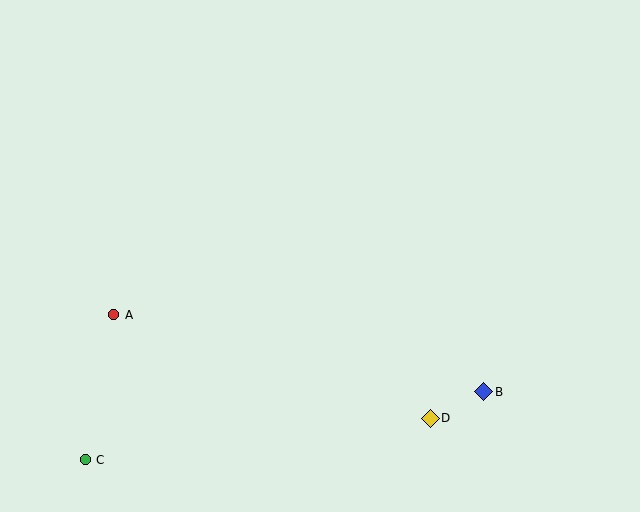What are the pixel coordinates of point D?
Point D is at (430, 418).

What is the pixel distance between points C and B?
The distance between C and B is 404 pixels.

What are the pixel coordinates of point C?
Point C is at (85, 460).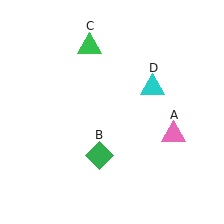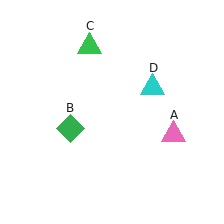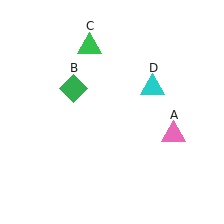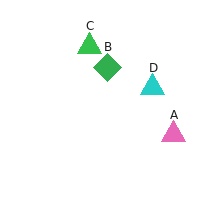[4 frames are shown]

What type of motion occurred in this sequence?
The green diamond (object B) rotated clockwise around the center of the scene.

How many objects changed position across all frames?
1 object changed position: green diamond (object B).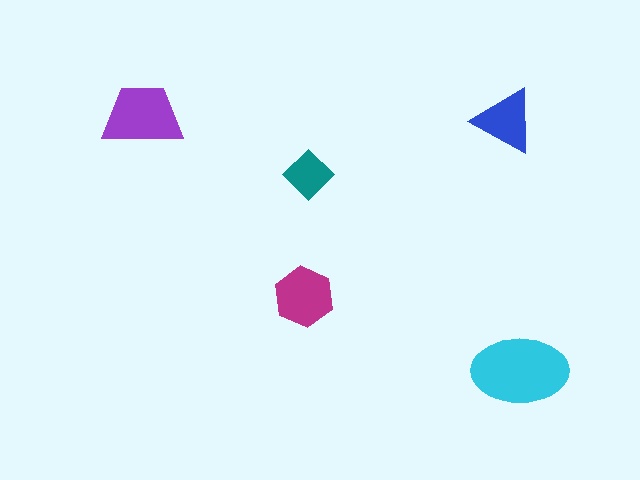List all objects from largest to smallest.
The cyan ellipse, the purple trapezoid, the magenta hexagon, the blue triangle, the teal diamond.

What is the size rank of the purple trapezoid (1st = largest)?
2nd.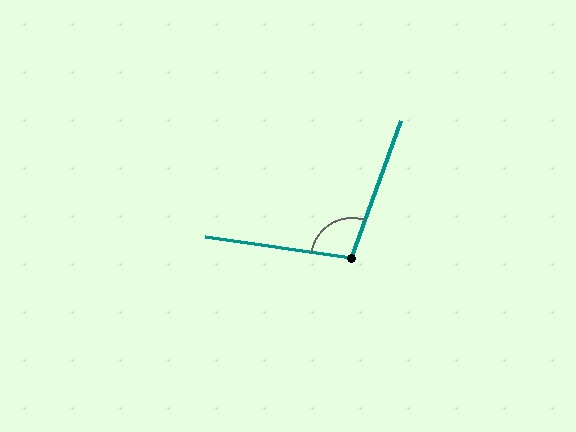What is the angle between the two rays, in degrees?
Approximately 101 degrees.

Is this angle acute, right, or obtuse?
It is obtuse.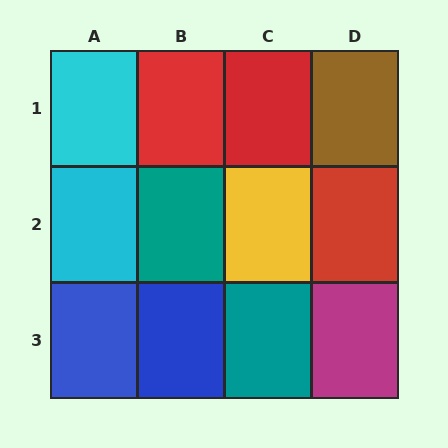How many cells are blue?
2 cells are blue.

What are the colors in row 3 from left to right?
Blue, blue, teal, magenta.